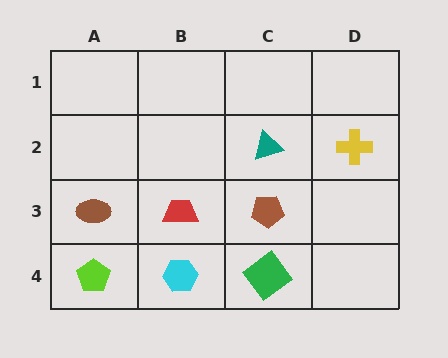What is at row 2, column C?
A teal triangle.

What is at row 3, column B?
A red trapezoid.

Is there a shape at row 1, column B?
No, that cell is empty.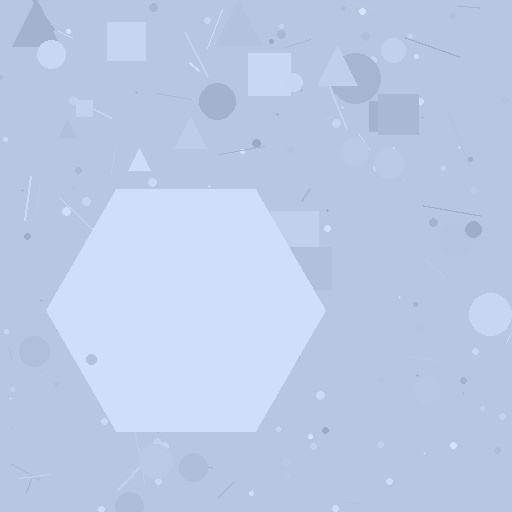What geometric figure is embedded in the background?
A hexagon is embedded in the background.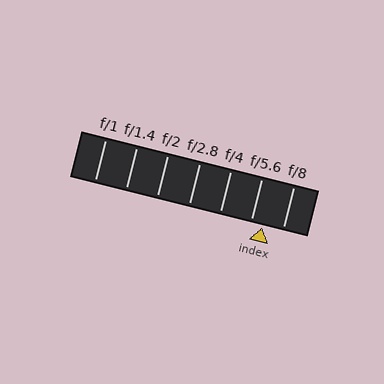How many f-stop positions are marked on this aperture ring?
There are 7 f-stop positions marked.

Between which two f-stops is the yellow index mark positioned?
The index mark is between f/5.6 and f/8.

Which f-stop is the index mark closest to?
The index mark is closest to f/5.6.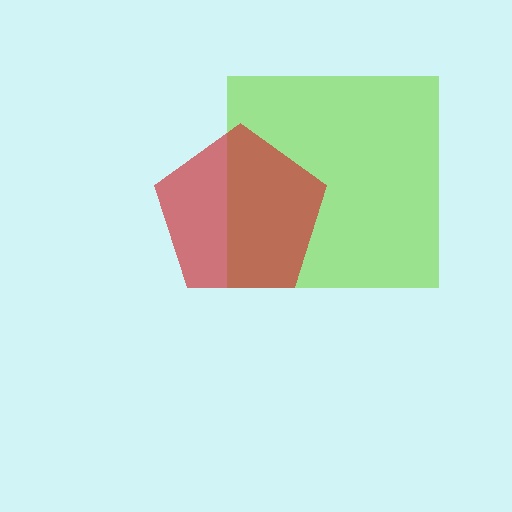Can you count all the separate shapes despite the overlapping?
Yes, there are 2 separate shapes.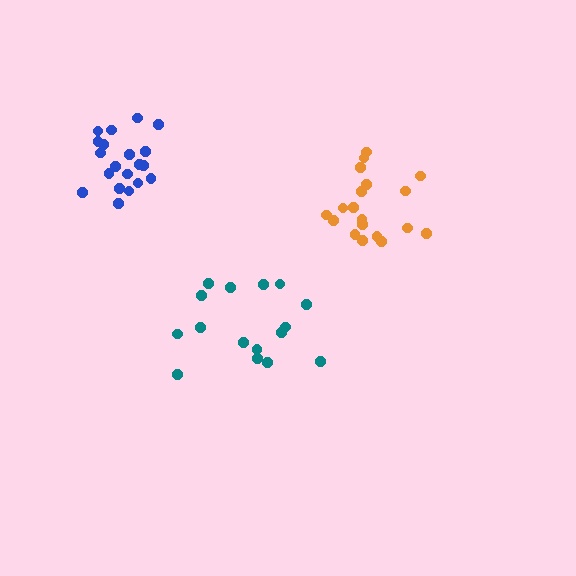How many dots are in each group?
Group 1: 16 dots, Group 2: 19 dots, Group 3: 20 dots (55 total).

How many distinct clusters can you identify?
There are 3 distinct clusters.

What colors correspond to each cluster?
The clusters are colored: teal, orange, blue.